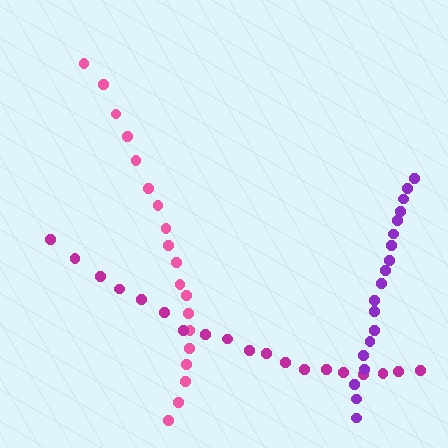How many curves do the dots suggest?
There are 3 distinct paths.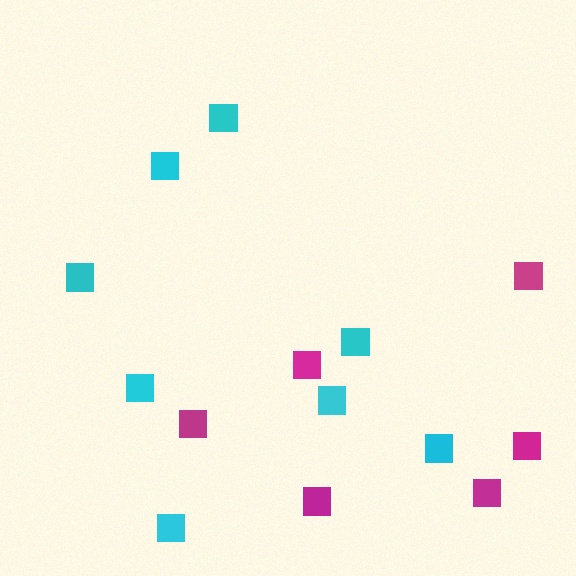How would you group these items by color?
There are 2 groups: one group of cyan squares (8) and one group of magenta squares (6).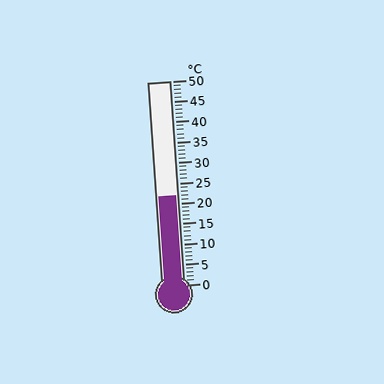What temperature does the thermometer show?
The thermometer shows approximately 22°C.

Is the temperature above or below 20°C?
The temperature is above 20°C.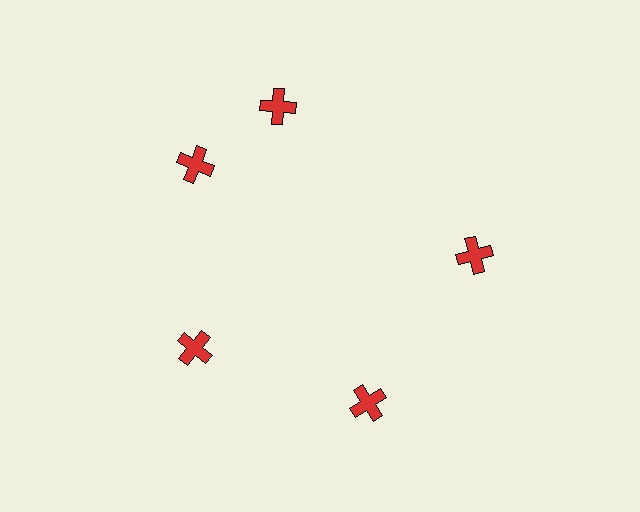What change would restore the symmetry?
The symmetry would be restored by rotating it back into even spacing with its neighbors so that all 5 crosses sit at equal angles and equal distance from the center.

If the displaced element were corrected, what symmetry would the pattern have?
It would have 5-fold rotational symmetry — the pattern would map onto itself every 72 degrees.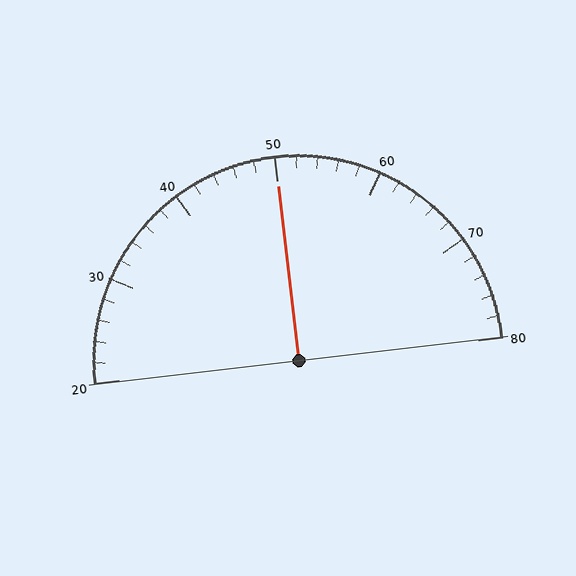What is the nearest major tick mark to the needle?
The nearest major tick mark is 50.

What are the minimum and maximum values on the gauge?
The gauge ranges from 20 to 80.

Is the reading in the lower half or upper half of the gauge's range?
The reading is in the upper half of the range (20 to 80).